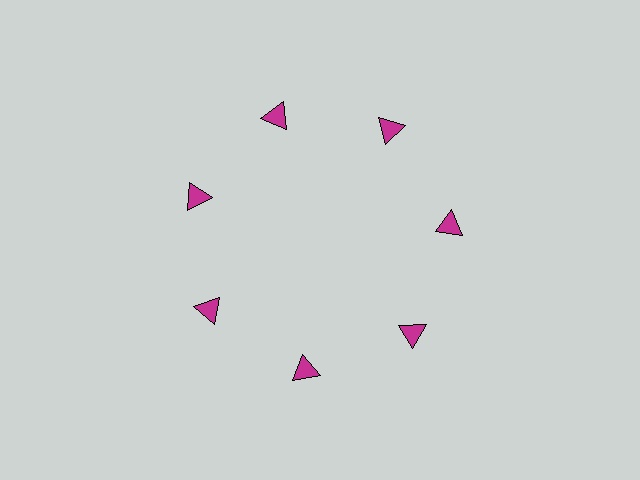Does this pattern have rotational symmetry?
Yes, this pattern has 7-fold rotational symmetry. It looks the same after rotating 51 degrees around the center.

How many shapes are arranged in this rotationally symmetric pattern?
There are 7 shapes, arranged in 7 groups of 1.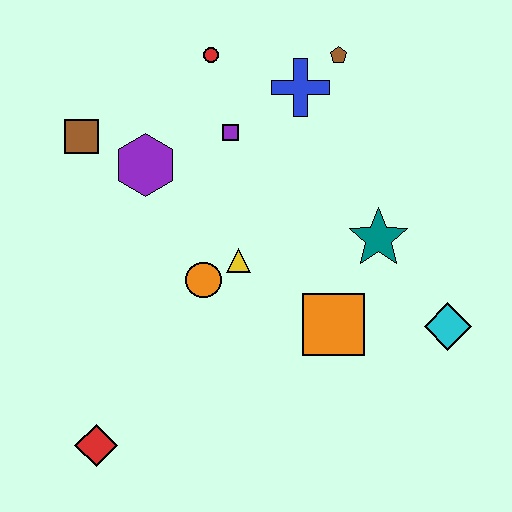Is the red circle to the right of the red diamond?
Yes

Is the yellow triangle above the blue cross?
No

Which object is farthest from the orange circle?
The brown pentagon is farthest from the orange circle.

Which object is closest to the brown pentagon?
The blue cross is closest to the brown pentagon.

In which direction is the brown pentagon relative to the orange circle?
The brown pentagon is above the orange circle.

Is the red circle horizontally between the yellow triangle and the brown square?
Yes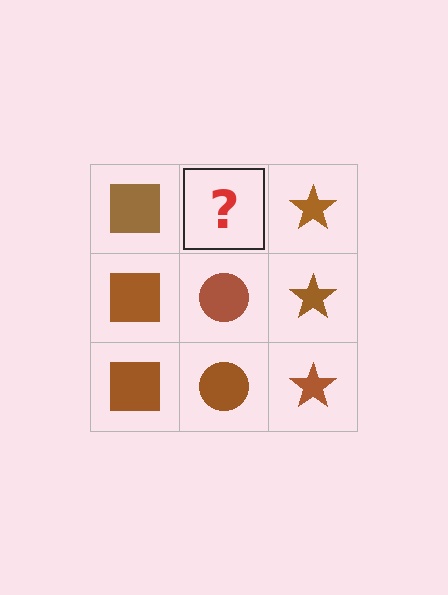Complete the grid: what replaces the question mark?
The question mark should be replaced with a brown circle.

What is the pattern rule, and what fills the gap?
The rule is that each column has a consistent shape. The gap should be filled with a brown circle.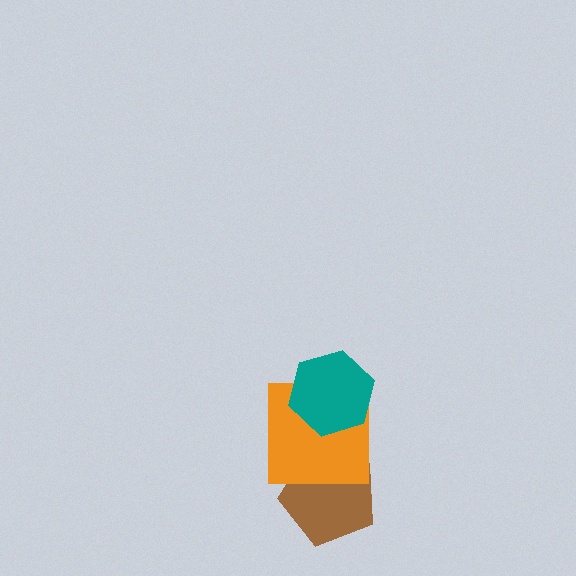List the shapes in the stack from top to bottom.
From top to bottom: the teal hexagon, the orange square, the brown pentagon.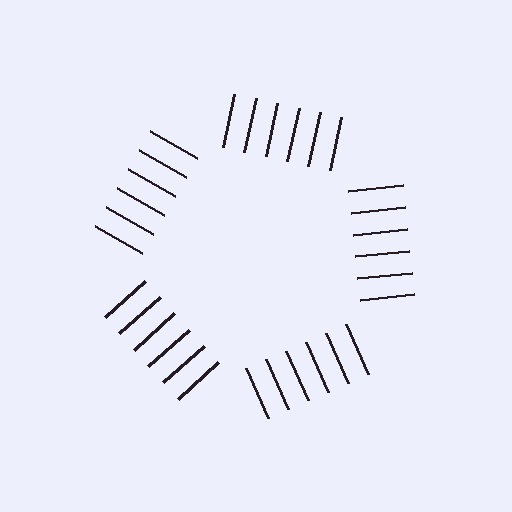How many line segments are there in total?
30 — 6 along each of the 5 edges.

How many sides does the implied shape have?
5 sides — the line-ends trace a pentagon.